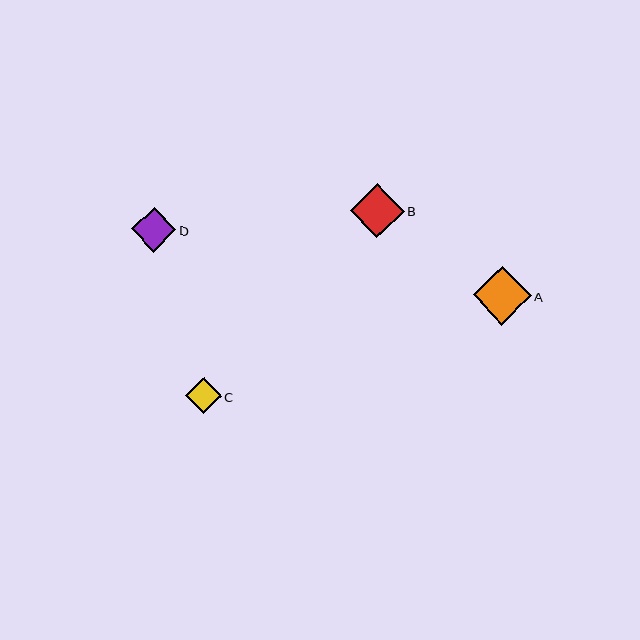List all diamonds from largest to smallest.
From largest to smallest: A, B, D, C.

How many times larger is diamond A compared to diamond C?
Diamond A is approximately 1.6 times the size of diamond C.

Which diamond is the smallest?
Diamond C is the smallest with a size of approximately 36 pixels.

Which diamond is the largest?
Diamond A is the largest with a size of approximately 58 pixels.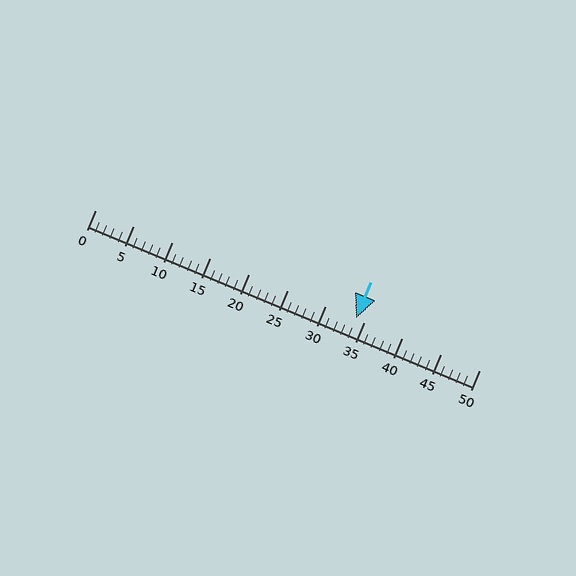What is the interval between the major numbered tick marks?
The major tick marks are spaced 5 units apart.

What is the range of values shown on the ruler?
The ruler shows values from 0 to 50.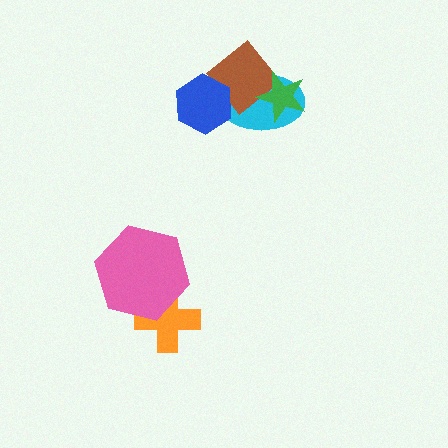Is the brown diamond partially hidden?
Yes, it is partially covered by another shape.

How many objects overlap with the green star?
2 objects overlap with the green star.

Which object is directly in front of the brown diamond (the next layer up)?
The green star is directly in front of the brown diamond.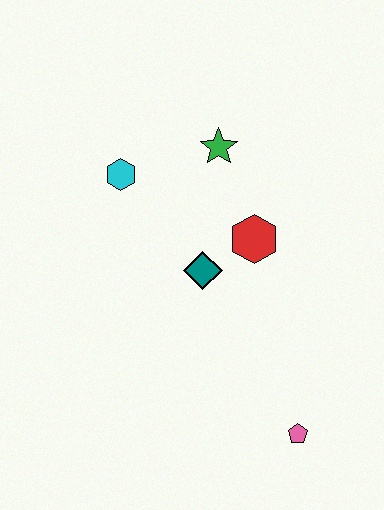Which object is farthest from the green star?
The pink pentagon is farthest from the green star.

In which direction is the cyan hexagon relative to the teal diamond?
The cyan hexagon is above the teal diamond.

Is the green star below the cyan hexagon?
No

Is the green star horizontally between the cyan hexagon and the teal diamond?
No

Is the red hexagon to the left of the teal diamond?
No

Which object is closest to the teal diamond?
The red hexagon is closest to the teal diamond.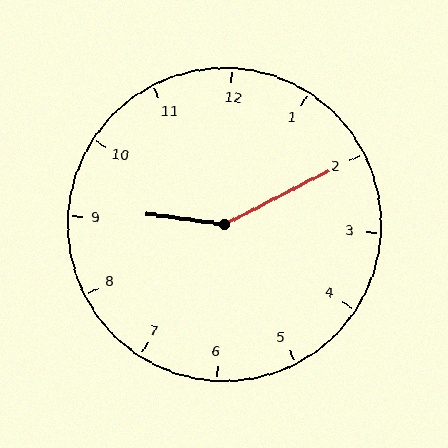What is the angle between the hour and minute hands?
Approximately 145 degrees.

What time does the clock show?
9:10.